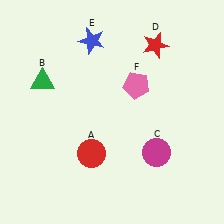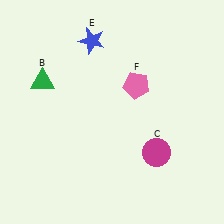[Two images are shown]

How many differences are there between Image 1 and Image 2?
There are 2 differences between the two images.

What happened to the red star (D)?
The red star (D) was removed in Image 2. It was in the top-right area of Image 1.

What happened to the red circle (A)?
The red circle (A) was removed in Image 2. It was in the bottom-left area of Image 1.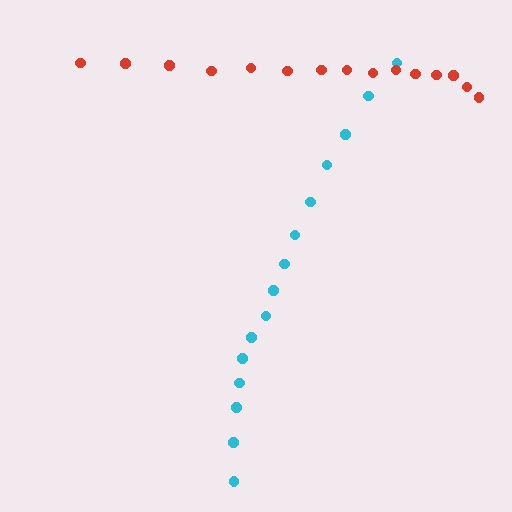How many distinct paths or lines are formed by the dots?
There are 2 distinct paths.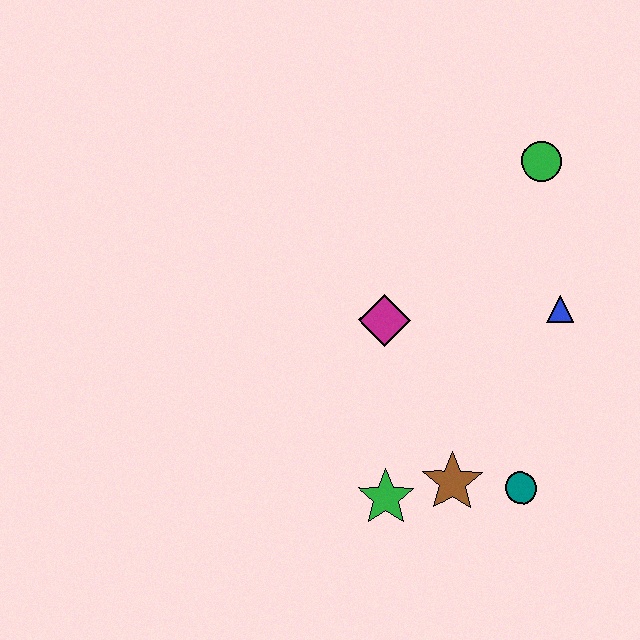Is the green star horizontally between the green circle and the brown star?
No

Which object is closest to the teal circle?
The brown star is closest to the teal circle.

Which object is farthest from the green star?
The green circle is farthest from the green star.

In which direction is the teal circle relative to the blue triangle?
The teal circle is below the blue triangle.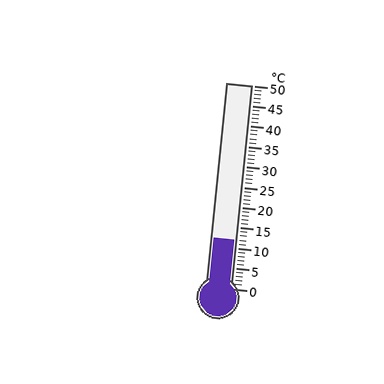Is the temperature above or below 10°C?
The temperature is above 10°C.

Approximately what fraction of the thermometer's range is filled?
The thermometer is filled to approximately 25% of its range.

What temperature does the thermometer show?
The thermometer shows approximately 12°C.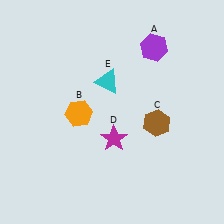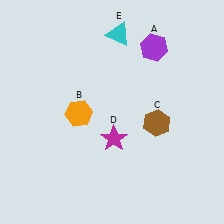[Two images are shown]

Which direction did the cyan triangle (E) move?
The cyan triangle (E) moved up.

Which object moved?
The cyan triangle (E) moved up.